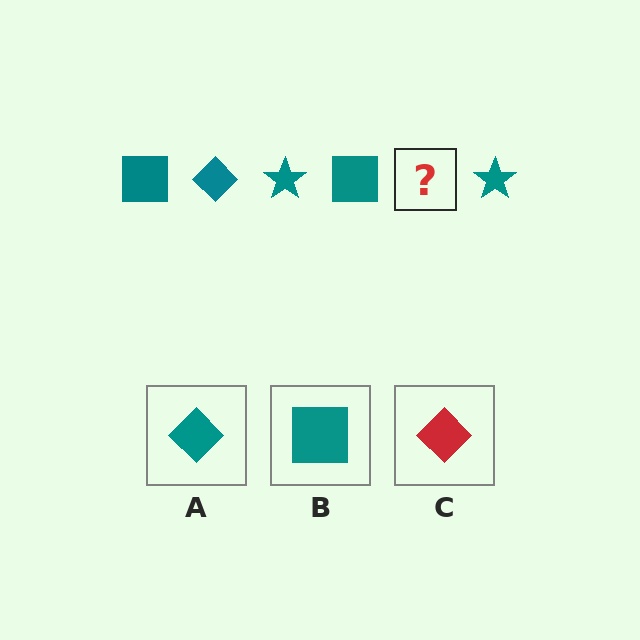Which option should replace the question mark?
Option A.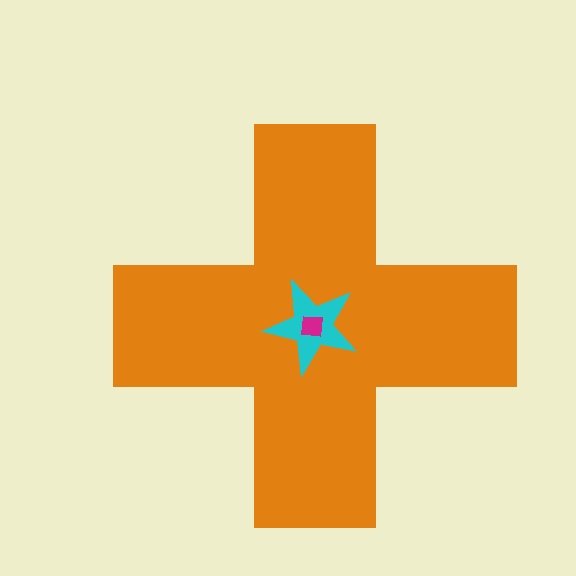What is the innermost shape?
The magenta square.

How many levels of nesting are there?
3.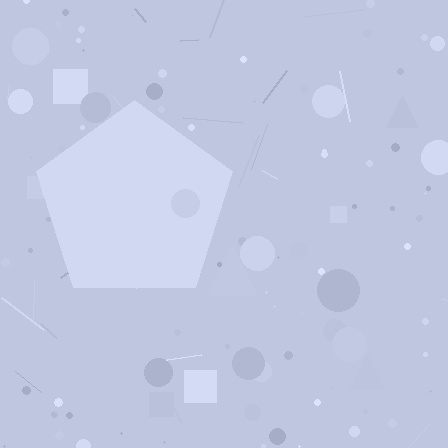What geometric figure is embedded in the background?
A pentagon is embedded in the background.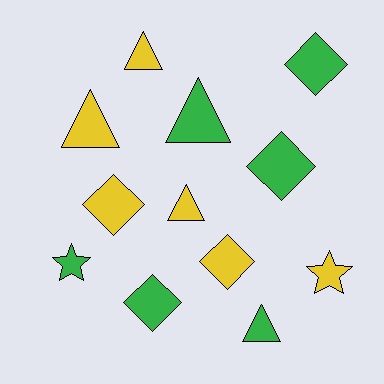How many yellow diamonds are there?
There are 2 yellow diamonds.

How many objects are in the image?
There are 12 objects.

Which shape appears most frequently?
Diamond, with 5 objects.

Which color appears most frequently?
Green, with 6 objects.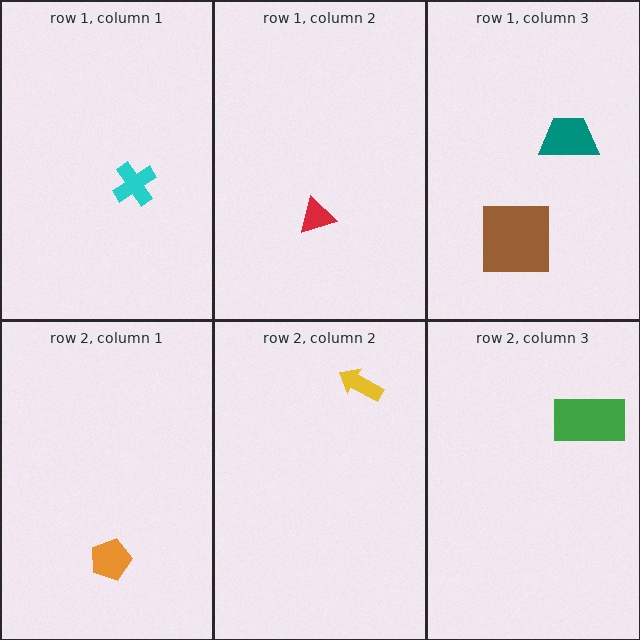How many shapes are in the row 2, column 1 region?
1.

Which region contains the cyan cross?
The row 1, column 1 region.